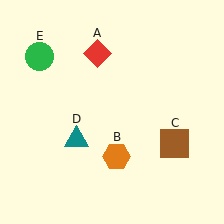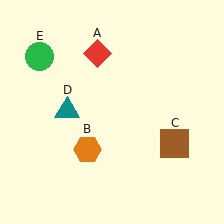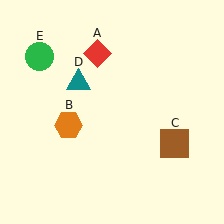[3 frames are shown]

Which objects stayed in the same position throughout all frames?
Red diamond (object A) and brown square (object C) and green circle (object E) remained stationary.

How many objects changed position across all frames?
2 objects changed position: orange hexagon (object B), teal triangle (object D).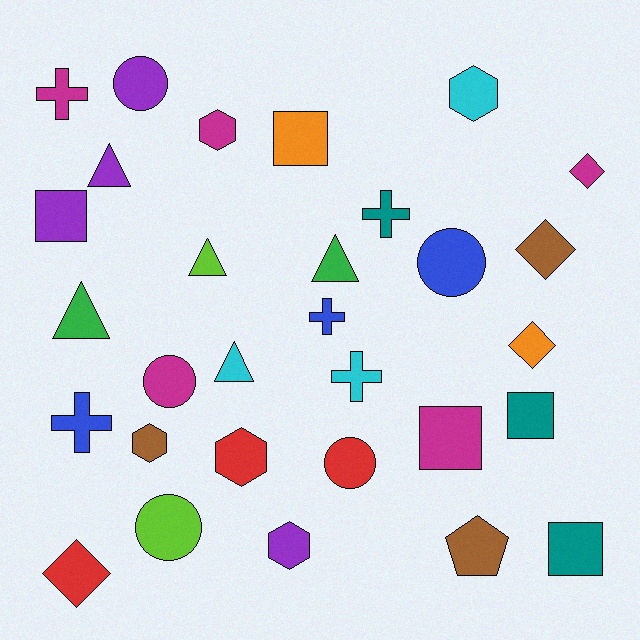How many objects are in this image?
There are 30 objects.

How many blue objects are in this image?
There are 3 blue objects.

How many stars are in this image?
There are no stars.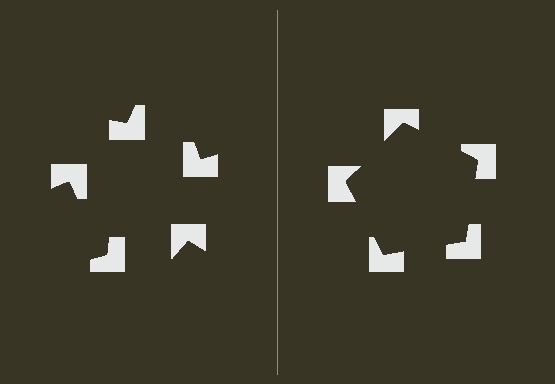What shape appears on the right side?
An illusory pentagon.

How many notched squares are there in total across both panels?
10 — 5 on each side.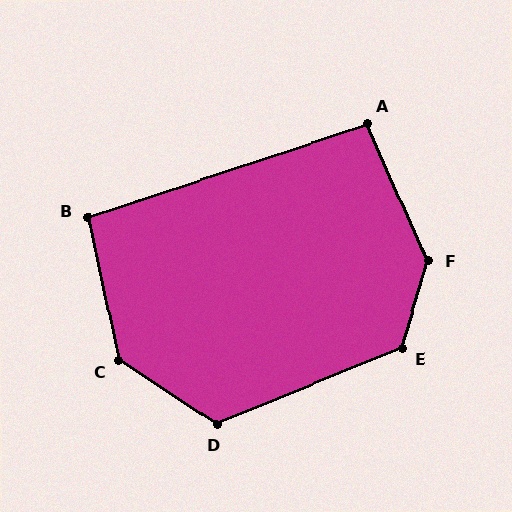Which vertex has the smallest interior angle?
A, at approximately 96 degrees.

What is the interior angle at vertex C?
Approximately 135 degrees (obtuse).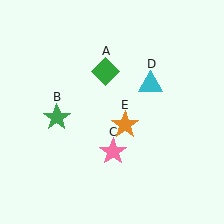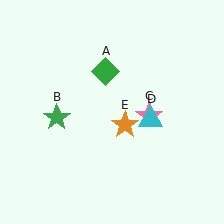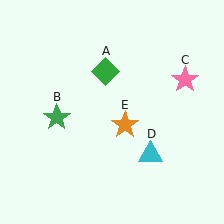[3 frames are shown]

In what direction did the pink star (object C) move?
The pink star (object C) moved up and to the right.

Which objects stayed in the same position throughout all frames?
Green diamond (object A) and green star (object B) and orange star (object E) remained stationary.